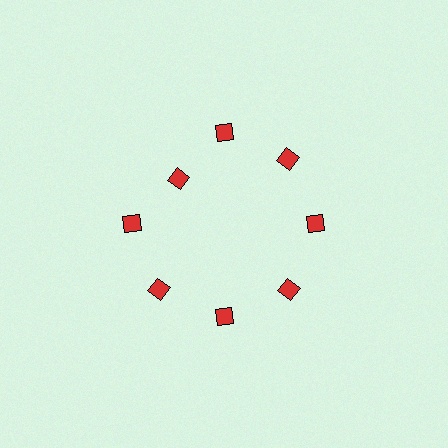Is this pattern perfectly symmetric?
No. The 8 red diamonds are arranged in a ring, but one element near the 10 o'clock position is pulled inward toward the center, breaking the 8-fold rotational symmetry.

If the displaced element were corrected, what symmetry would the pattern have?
It would have 8-fold rotational symmetry — the pattern would map onto itself every 45 degrees.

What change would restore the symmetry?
The symmetry would be restored by moving it outward, back onto the ring so that all 8 diamonds sit at equal angles and equal distance from the center.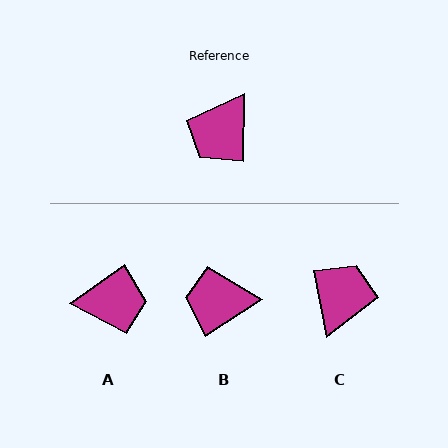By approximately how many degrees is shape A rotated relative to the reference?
Approximately 127 degrees counter-clockwise.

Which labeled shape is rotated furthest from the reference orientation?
C, about 167 degrees away.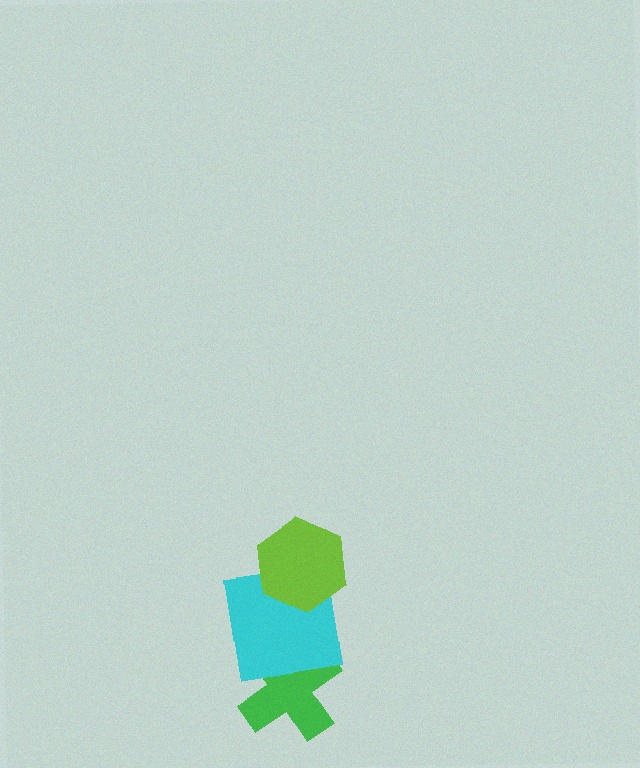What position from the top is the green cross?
The green cross is 3rd from the top.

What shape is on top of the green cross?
The cyan square is on top of the green cross.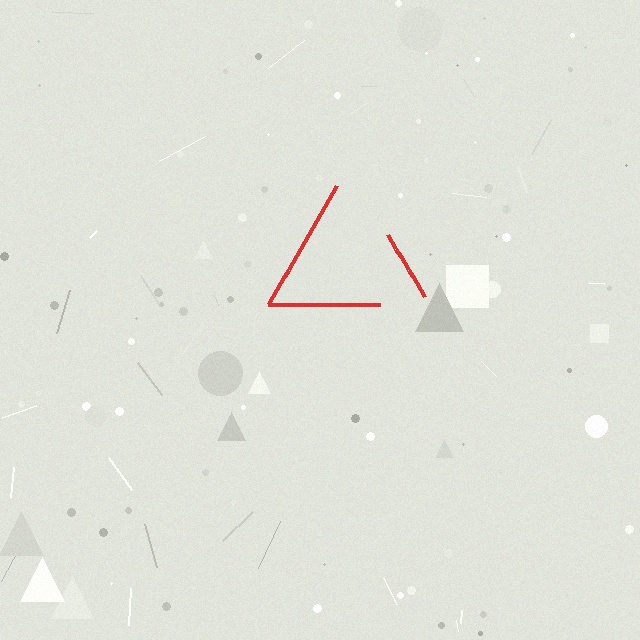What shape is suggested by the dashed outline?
The dashed outline suggests a triangle.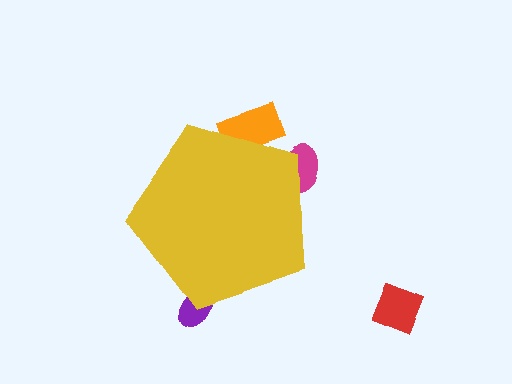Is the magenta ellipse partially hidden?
Yes, the magenta ellipse is partially hidden behind the yellow pentagon.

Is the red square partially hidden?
No, the red square is fully visible.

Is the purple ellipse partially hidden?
Yes, the purple ellipse is partially hidden behind the yellow pentagon.